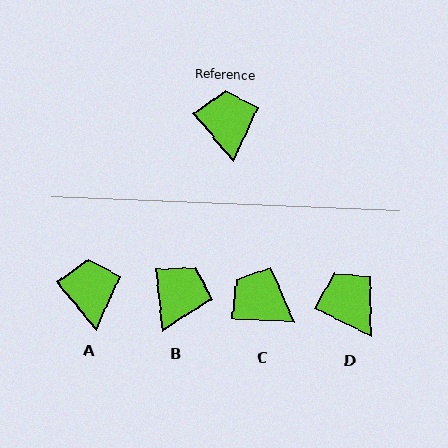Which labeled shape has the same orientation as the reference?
A.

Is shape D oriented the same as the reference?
No, it is off by about 24 degrees.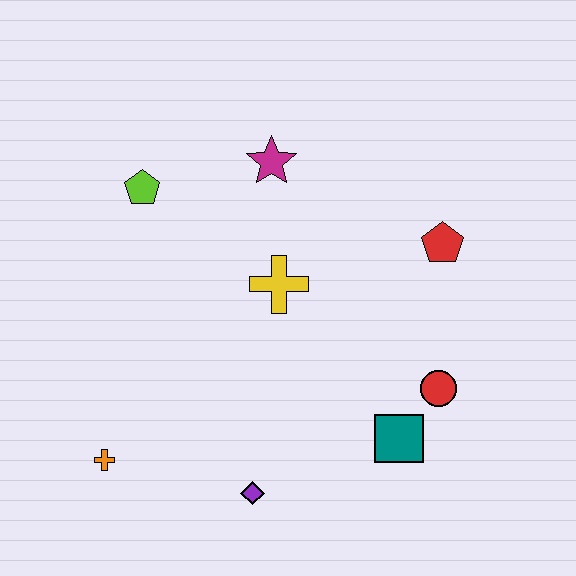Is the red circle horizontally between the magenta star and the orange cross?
No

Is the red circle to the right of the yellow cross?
Yes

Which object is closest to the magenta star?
The yellow cross is closest to the magenta star.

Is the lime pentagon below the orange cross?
No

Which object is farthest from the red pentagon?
The orange cross is farthest from the red pentagon.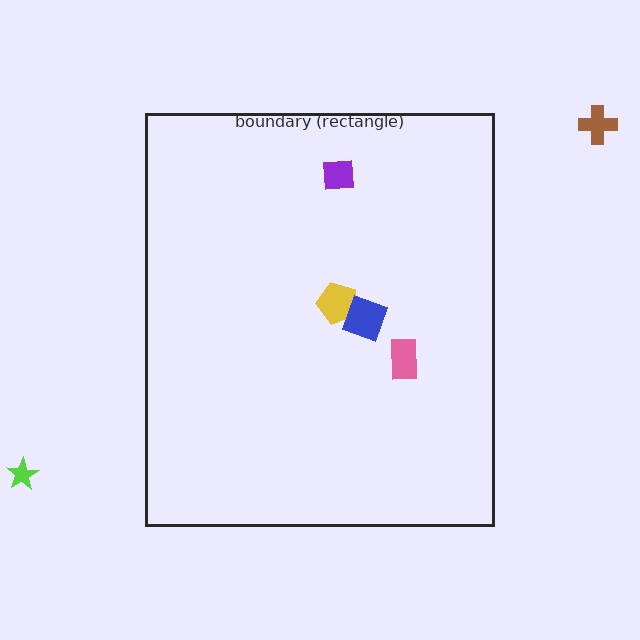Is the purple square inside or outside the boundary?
Inside.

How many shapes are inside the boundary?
4 inside, 2 outside.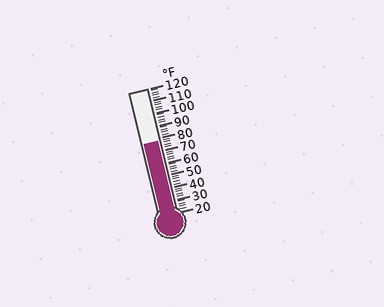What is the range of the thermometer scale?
The thermometer scale ranges from 20°F to 120°F.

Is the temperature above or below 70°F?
The temperature is above 70°F.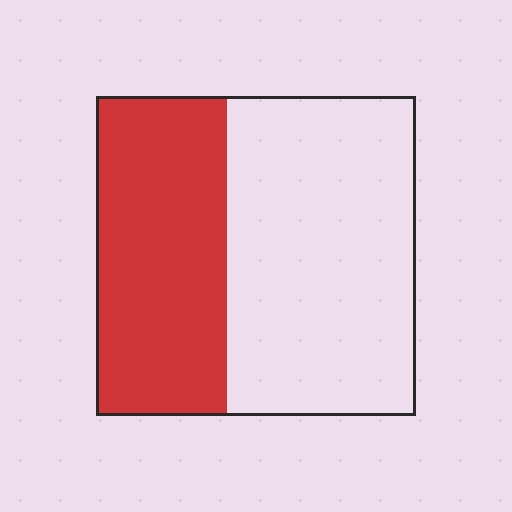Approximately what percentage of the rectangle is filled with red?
Approximately 40%.